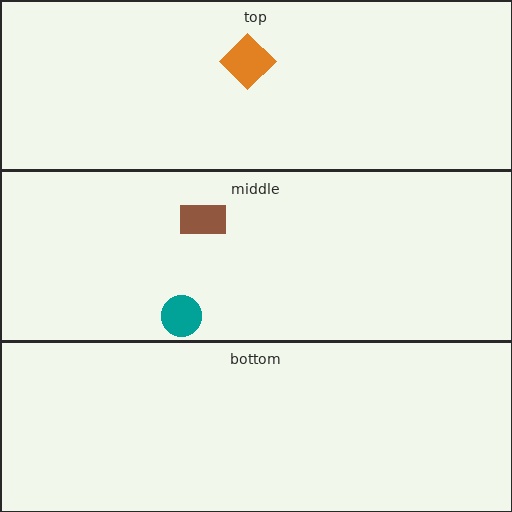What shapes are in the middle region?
The teal circle, the brown rectangle.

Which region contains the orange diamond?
The top region.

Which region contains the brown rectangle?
The middle region.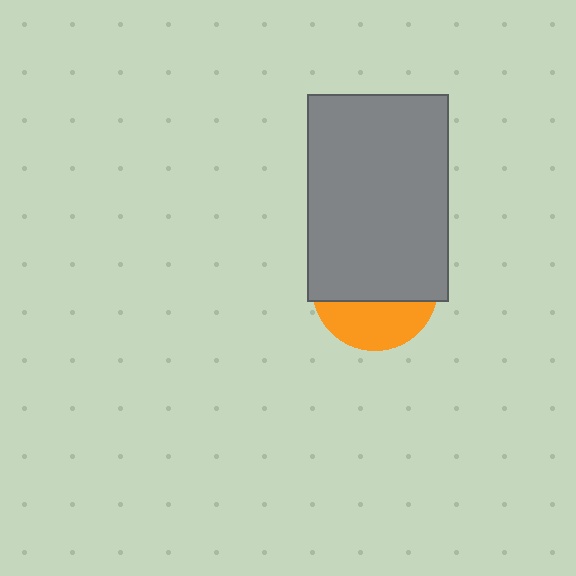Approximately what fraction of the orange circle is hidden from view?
Roughly 64% of the orange circle is hidden behind the gray rectangle.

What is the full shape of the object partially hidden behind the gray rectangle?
The partially hidden object is an orange circle.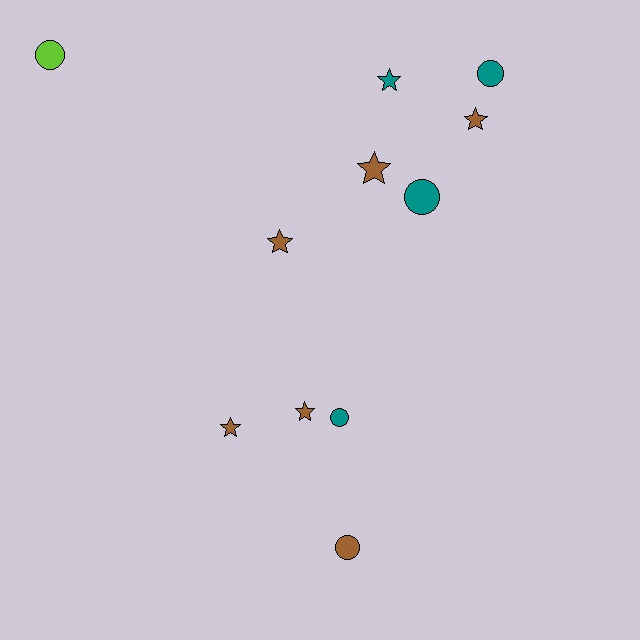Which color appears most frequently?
Brown, with 6 objects.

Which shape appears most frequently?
Star, with 6 objects.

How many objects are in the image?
There are 11 objects.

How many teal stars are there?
There is 1 teal star.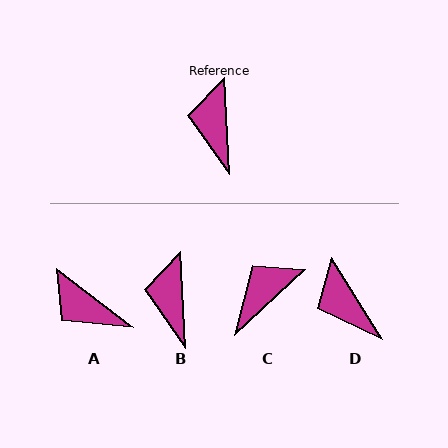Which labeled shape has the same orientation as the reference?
B.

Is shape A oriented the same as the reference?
No, it is off by about 49 degrees.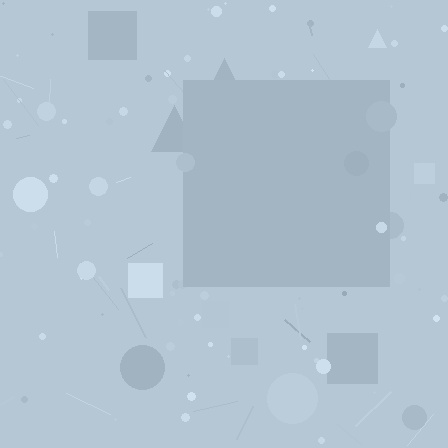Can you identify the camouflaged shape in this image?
The camouflaged shape is a square.